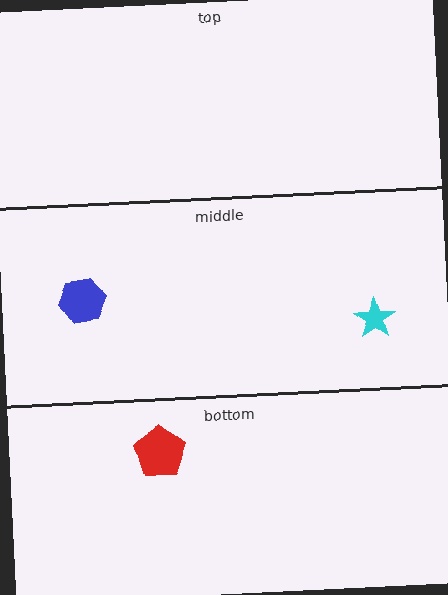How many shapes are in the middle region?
2.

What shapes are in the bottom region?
The red pentagon.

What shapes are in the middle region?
The cyan star, the blue hexagon.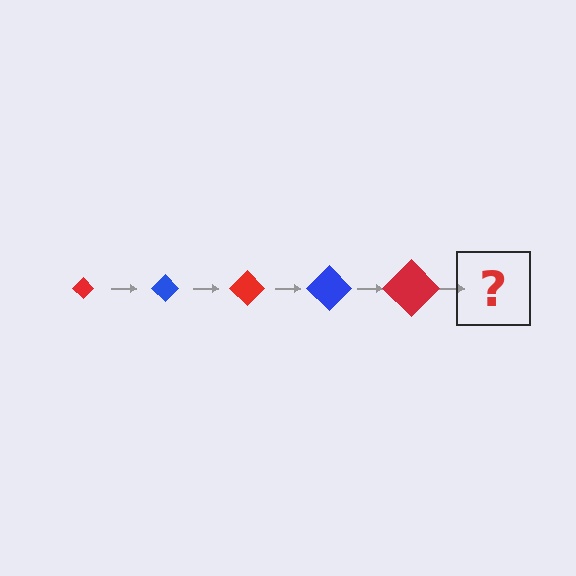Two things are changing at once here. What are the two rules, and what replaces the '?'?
The two rules are that the diamond grows larger each step and the color cycles through red and blue. The '?' should be a blue diamond, larger than the previous one.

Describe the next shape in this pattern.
It should be a blue diamond, larger than the previous one.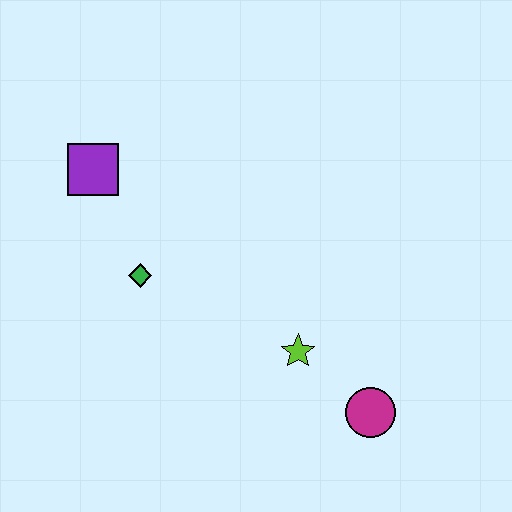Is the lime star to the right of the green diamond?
Yes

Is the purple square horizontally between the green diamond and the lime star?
No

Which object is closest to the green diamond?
The purple square is closest to the green diamond.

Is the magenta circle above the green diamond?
No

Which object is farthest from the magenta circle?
The purple square is farthest from the magenta circle.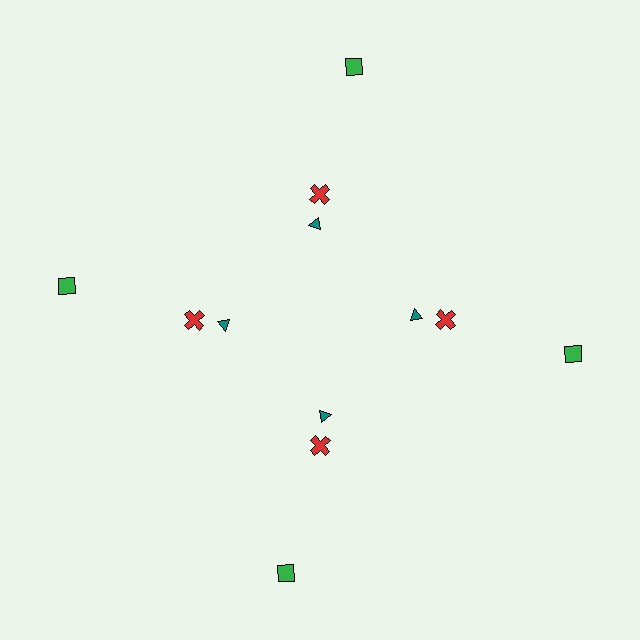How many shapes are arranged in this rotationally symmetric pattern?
There are 12 shapes, arranged in 4 groups of 3.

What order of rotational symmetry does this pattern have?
This pattern has 4-fold rotational symmetry.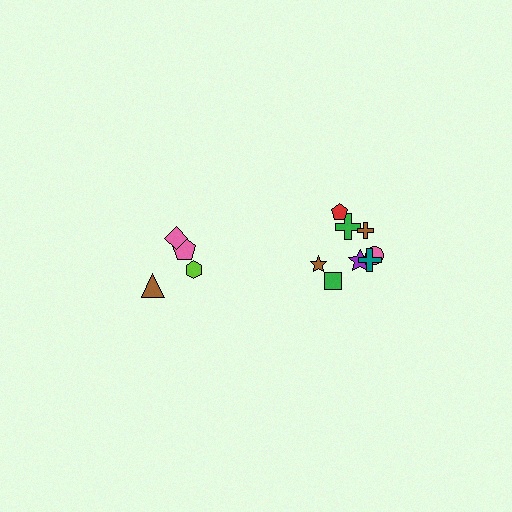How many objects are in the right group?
There are 8 objects.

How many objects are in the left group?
There are 4 objects.